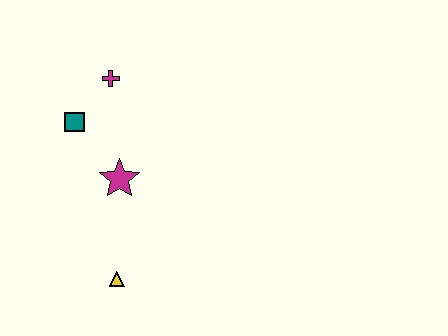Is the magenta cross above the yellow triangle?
Yes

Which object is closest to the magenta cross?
The teal square is closest to the magenta cross.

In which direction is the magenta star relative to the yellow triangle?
The magenta star is above the yellow triangle.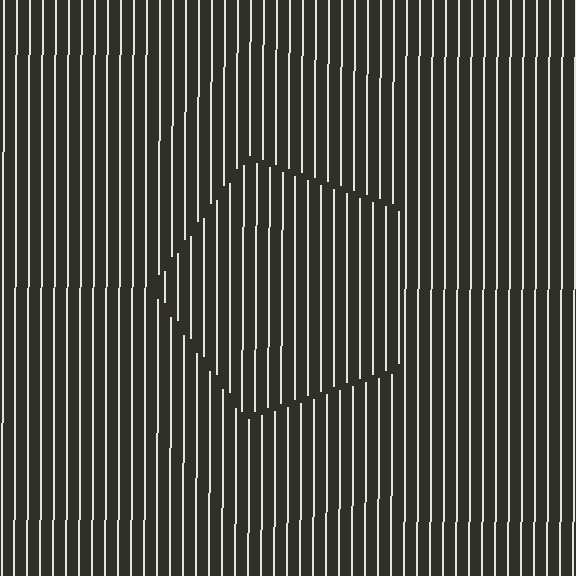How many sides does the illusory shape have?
5 sides — the line-ends trace a pentagon.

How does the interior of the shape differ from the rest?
The interior of the shape contains the same grating, shifted by half a period — the contour is defined by the phase discontinuity where line-ends from the inner and outer gratings abut.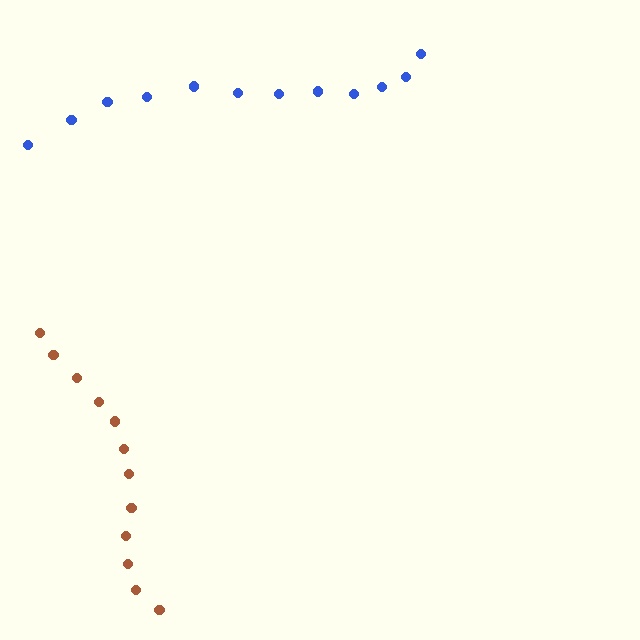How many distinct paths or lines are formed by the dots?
There are 2 distinct paths.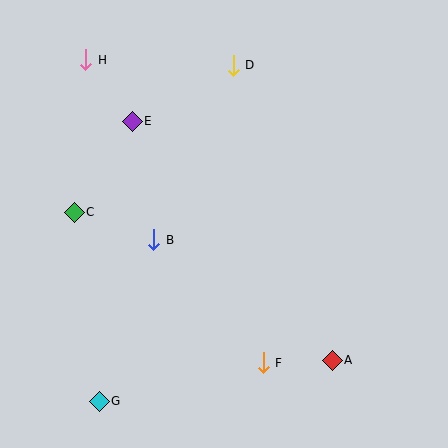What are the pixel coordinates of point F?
Point F is at (263, 363).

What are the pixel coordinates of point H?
Point H is at (86, 60).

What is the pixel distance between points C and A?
The distance between C and A is 298 pixels.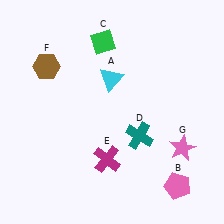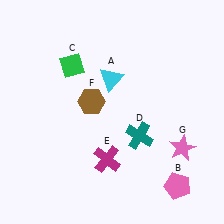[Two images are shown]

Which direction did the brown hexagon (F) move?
The brown hexagon (F) moved right.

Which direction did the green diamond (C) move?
The green diamond (C) moved left.